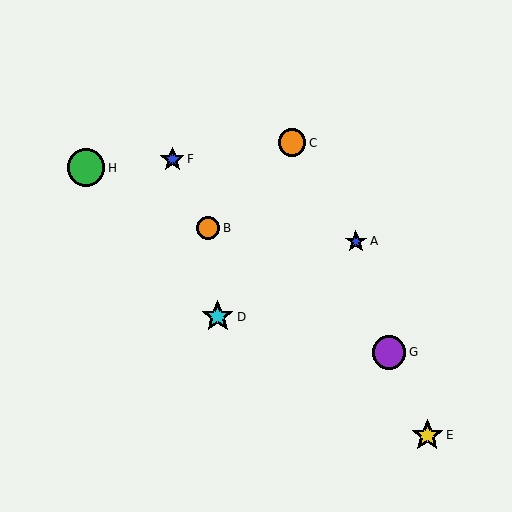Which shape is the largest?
The green circle (labeled H) is the largest.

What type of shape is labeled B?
Shape B is an orange circle.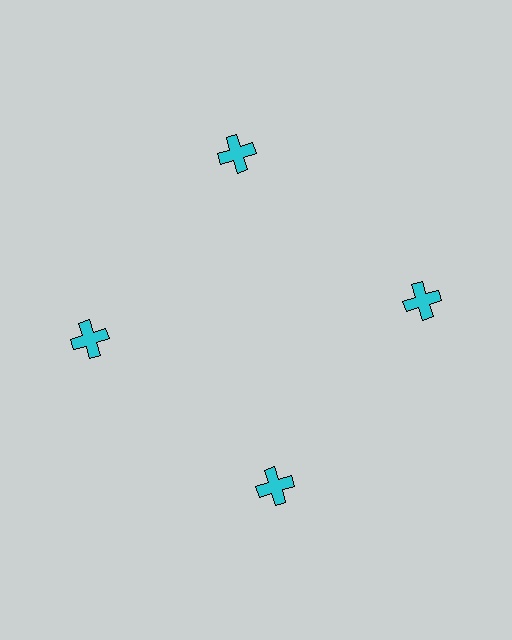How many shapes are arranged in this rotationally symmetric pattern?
There are 4 shapes, arranged in 4 groups of 1.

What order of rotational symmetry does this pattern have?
This pattern has 4-fold rotational symmetry.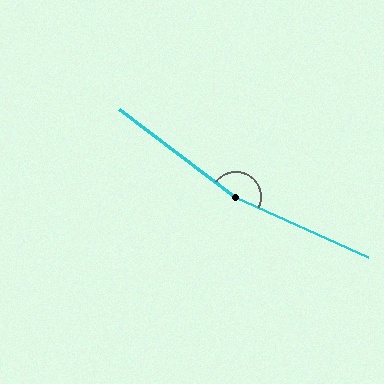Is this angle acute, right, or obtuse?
It is obtuse.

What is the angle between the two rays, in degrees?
Approximately 167 degrees.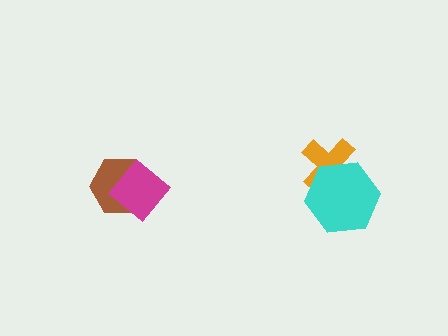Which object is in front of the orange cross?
The cyan hexagon is in front of the orange cross.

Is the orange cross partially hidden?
Yes, it is partially covered by another shape.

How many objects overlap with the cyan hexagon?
1 object overlaps with the cyan hexagon.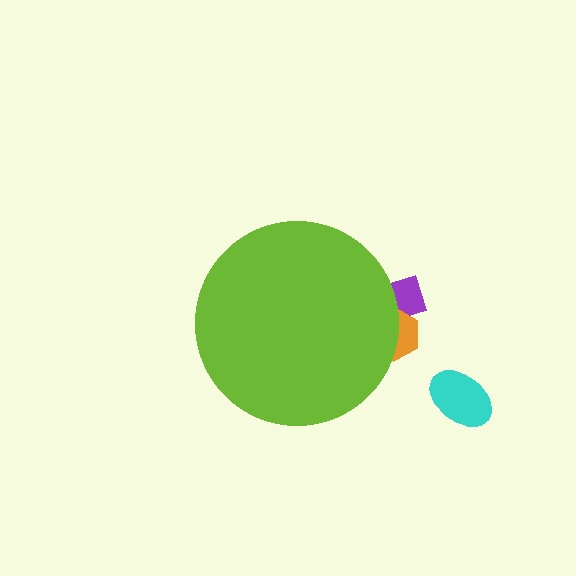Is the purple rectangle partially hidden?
Yes, the purple rectangle is partially hidden behind the lime circle.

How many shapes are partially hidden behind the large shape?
2 shapes are partially hidden.